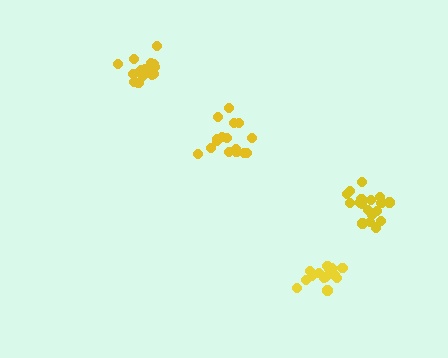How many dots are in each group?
Group 1: 16 dots, Group 2: 18 dots, Group 3: 19 dots, Group 4: 14 dots (67 total).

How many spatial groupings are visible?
There are 4 spatial groupings.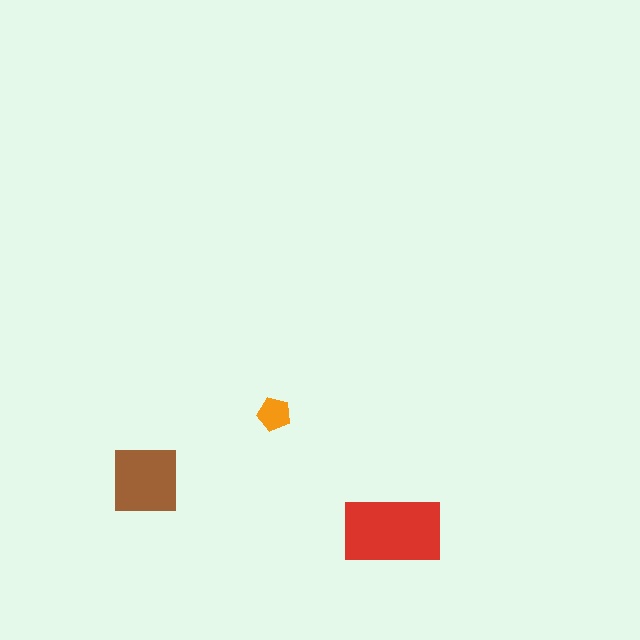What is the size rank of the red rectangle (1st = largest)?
1st.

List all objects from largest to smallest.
The red rectangle, the brown square, the orange pentagon.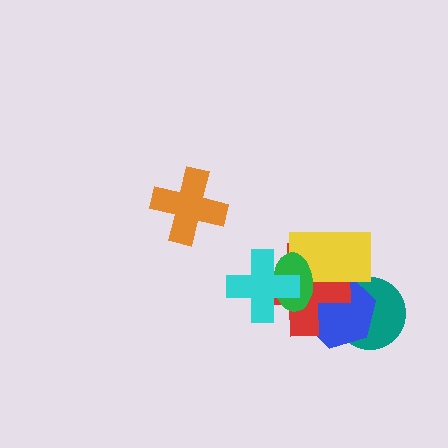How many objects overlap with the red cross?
5 objects overlap with the red cross.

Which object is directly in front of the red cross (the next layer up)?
The yellow rectangle is directly in front of the red cross.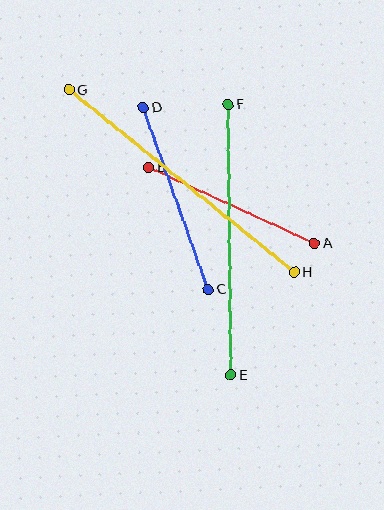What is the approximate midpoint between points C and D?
The midpoint is at approximately (176, 199) pixels.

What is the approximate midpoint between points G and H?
The midpoint is at approximately (182, 181) pixels.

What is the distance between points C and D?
The distance is approximately 193 pixels.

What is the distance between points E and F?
The distance is approximately 271 pixels.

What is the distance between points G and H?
The distance is approximately 290 pixels.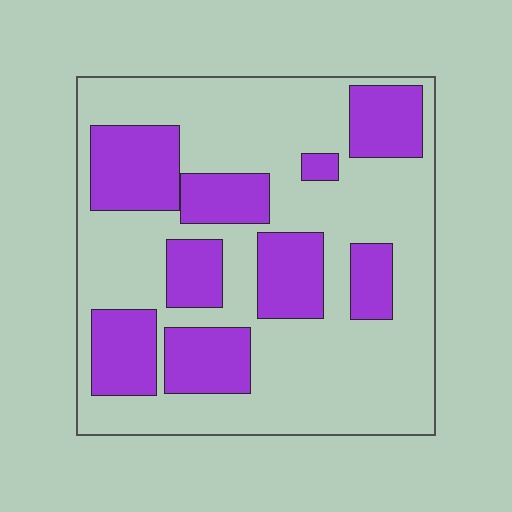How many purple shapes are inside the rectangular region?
9.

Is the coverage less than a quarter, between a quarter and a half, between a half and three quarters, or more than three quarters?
Between a quarter and a half.